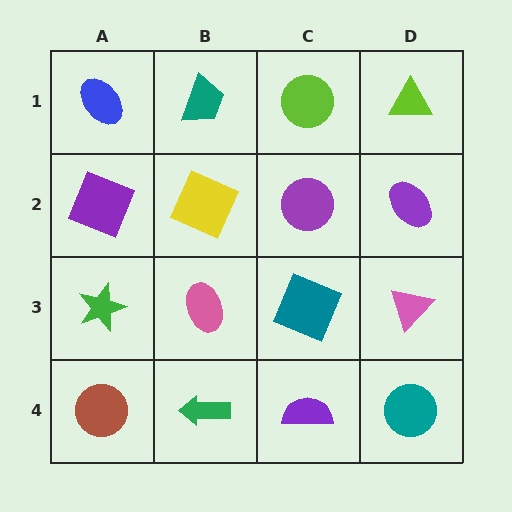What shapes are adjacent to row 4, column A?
A green star (row 3, column A), a green arrow (row 4, column B).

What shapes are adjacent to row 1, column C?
A purple circle (row 2, column C), a teal trapezoid (row 1, column B), a lime triangle (row 1, column D).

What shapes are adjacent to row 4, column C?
A teal square (row 3, column C), a green arrow (row 4, column B), a teal circle (row 4, column D).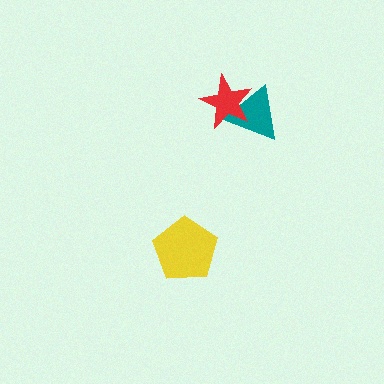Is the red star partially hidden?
No, no other shape covers it.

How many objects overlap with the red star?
1 object overlaps with the red star.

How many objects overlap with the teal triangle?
1 object overlaps with the teal triangle.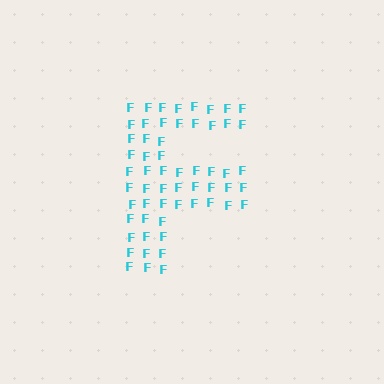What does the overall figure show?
The overall figure shows the letter F.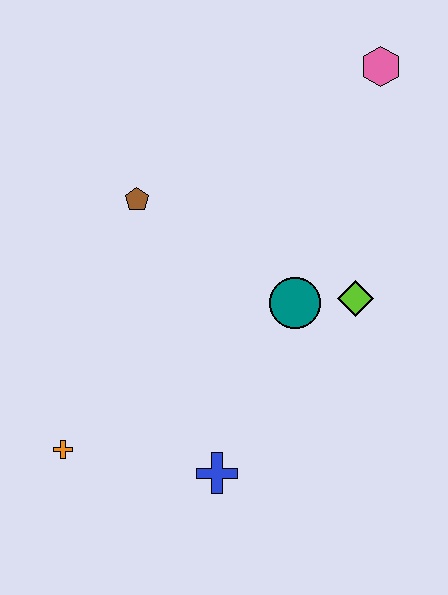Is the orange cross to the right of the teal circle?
No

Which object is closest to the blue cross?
The orange cross is closest to the blue cross.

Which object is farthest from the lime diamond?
The orange cross is farthest from the lime diamond.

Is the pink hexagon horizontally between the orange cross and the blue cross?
No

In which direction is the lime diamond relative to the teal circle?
The lime diamond is to the right of the teal circle.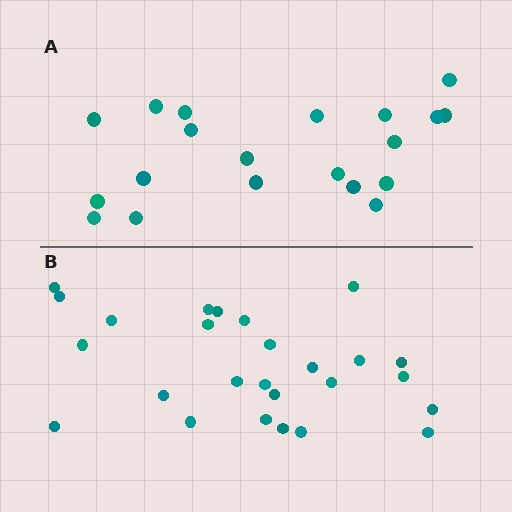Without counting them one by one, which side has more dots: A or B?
Region B (the bottom region) has more dots.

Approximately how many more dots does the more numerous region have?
Region B has about 6 more dots than region A.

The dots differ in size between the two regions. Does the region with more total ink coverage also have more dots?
No. Region A has more total ink coverage because its dots are larger, but region B actually contains more individual dots. Total area can be misleading — the number of items is what matters here.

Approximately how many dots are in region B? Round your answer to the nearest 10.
About 30 dots. (The exact count is 26, which rounds to 30.)